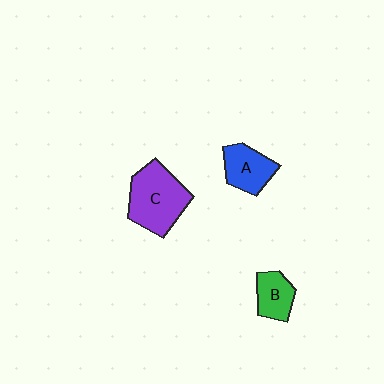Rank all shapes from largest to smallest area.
From largest to smallest: C (purple), A (blue), B (green).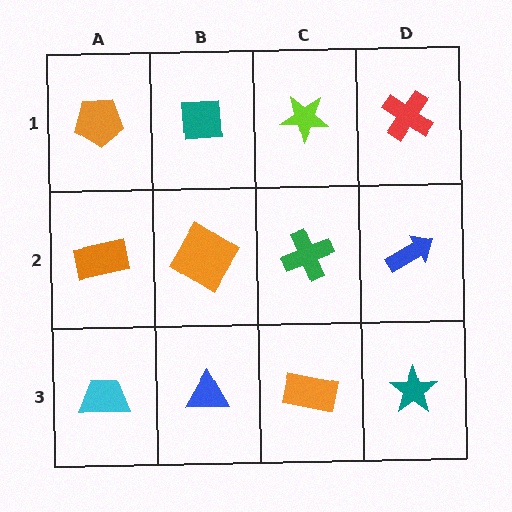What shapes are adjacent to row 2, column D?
A red cross (row 1, column D), a teal star (row 3, column D), a green cross (row 2, column C).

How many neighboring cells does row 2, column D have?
3.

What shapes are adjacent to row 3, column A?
An orange rectangle (row 2, column A), a blue triangle (row 3, column B).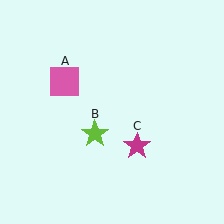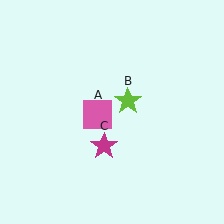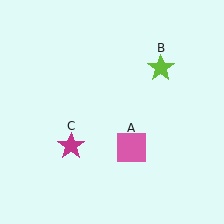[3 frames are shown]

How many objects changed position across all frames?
3 objects changed position: pink square (object A), lime star (object B), magenta star (object C).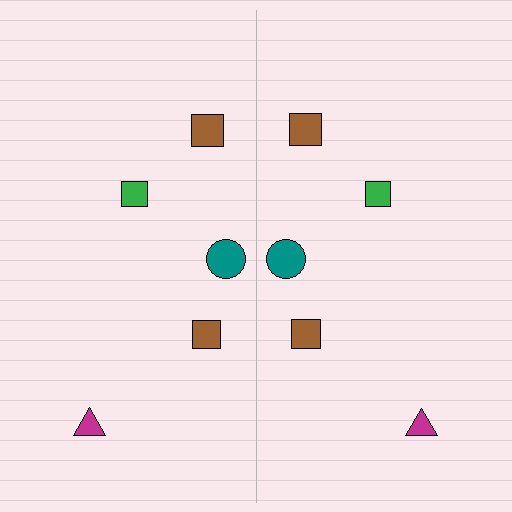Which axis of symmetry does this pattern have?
The pattern has a vertical axis of symmetry running through the center of the image.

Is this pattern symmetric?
Yes, this pattern has bilateral (reflection) symmetry.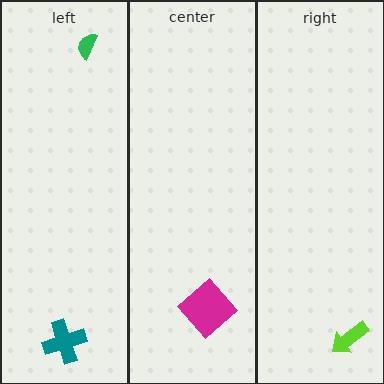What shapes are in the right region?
The lime arrow.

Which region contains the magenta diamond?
The center region.